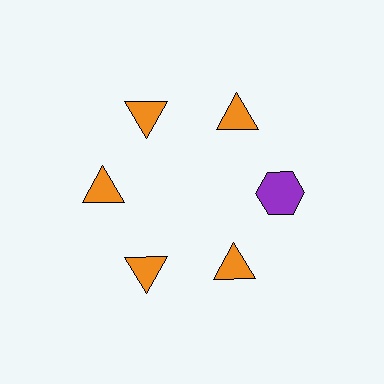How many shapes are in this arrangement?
There are 6 shapes arranged in a ring pattern.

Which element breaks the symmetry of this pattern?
The purple hexagon at roughly the 3 o'clock position breaks the symmetry. All other shapes are orange triangles.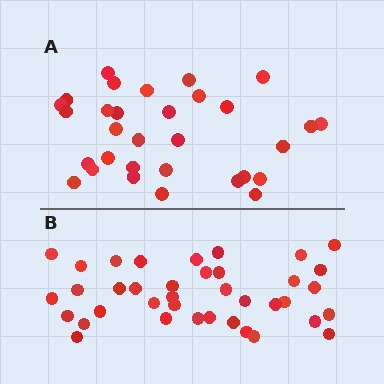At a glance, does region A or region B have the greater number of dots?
Region B (the bottom region) has more dots.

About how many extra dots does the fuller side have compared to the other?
Region B has roughly 8 or so more dots than region A.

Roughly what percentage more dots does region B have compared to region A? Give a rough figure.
About 25% more.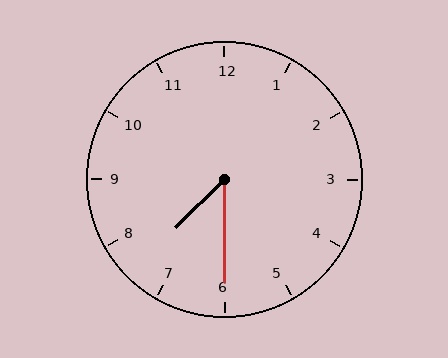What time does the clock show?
7:30.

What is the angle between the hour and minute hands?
Approximately 45 degrees.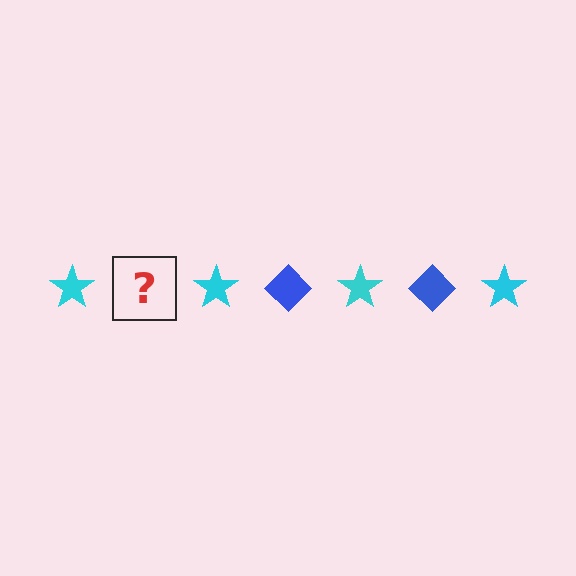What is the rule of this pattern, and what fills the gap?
The rule is that the pattern alternates between cyan star and blue diamond. The gap should be filled with a blue diamond.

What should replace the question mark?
The question mark should be replaced with a blue diamond.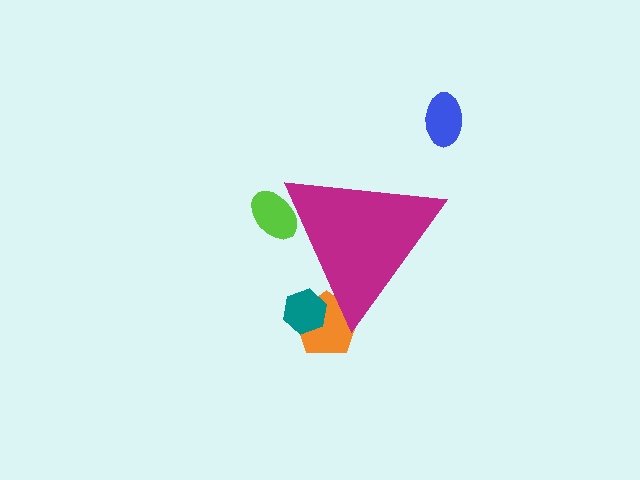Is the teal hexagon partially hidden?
Yes, the teal hexagon is partially hidden behind the magenta triangle.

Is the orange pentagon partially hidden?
Yes, the orange pentagon is partially hidden behind the magenta triangle.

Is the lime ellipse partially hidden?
Yes, the lime ellipse is partially hidden behind the magenta triangle.